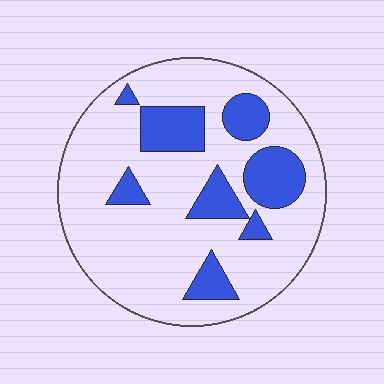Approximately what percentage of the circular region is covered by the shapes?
Approximately 25%.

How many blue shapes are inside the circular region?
8.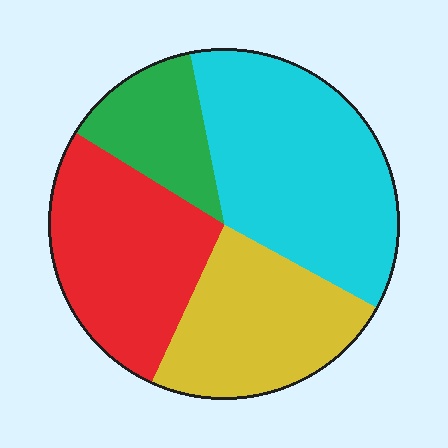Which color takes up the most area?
Cyan, at roughly 35%.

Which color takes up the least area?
Green, at roughly 15%.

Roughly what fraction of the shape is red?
Red takes up between a sixth and a third of the shape.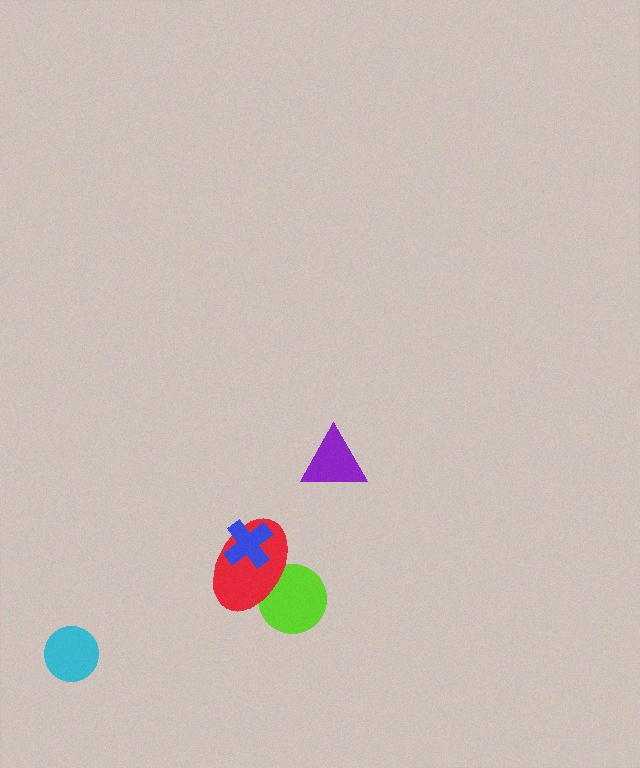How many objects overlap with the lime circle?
1 object overlaps with the lime circle.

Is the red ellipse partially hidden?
Yes, it is partially covered by another shape.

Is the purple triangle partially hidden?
No, no other shape covers it.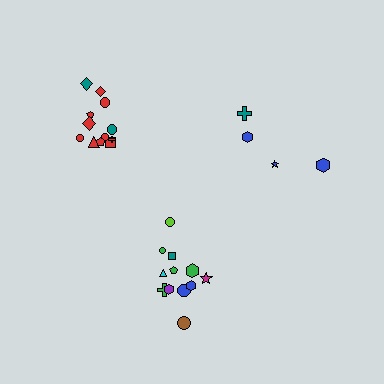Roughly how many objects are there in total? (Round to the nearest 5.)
Roughly 30 objects in total.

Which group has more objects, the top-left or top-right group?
The top-left group.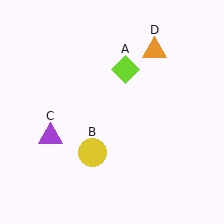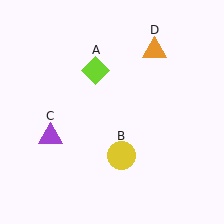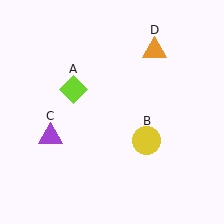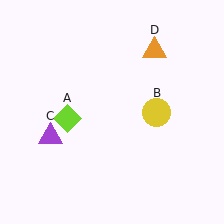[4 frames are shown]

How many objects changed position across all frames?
2 objects changed position: lime diamond (object A), yellow circle (object B).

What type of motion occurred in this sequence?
The lime diamond (object A), yellow circle (object B) rotated counterclockwise around the center of the scene.